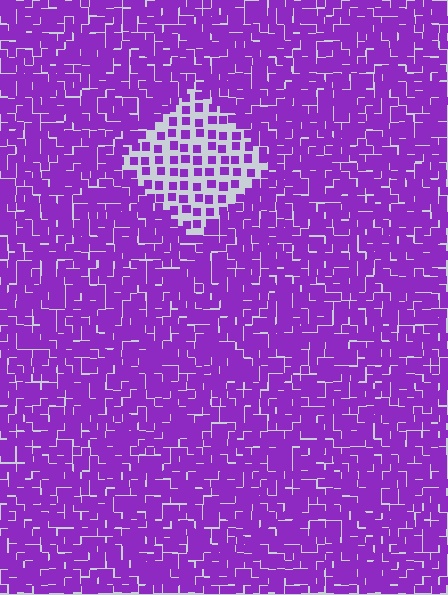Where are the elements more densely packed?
The elements are more densely packed outside the diamond boundary.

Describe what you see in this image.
The image contains small purple elements arranged at two different densities. A diamond-shaped region is visible where the elements are less densely packed than the surrounding area.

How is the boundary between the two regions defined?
The boundary is defined by a change in element density (approximately 2.5x ratio). All elements are the same color, size, and shape.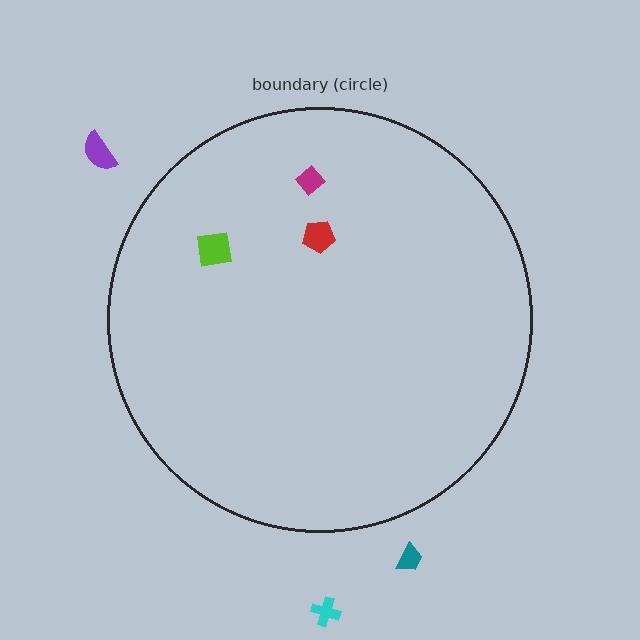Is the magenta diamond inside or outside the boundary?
Inside.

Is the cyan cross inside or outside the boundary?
Outside.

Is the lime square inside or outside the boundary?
Inside.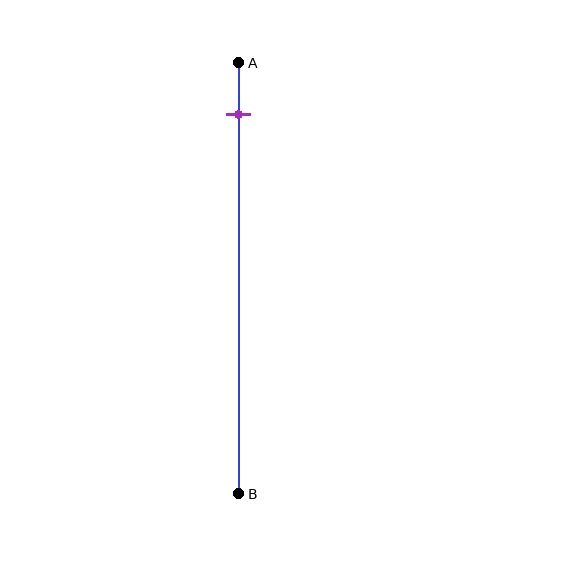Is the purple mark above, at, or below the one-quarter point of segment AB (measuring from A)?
The purple mark is above the one-quarter point of segment AB.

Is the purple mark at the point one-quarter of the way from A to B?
No, the mark is at about 10% from A, not at the 25% one-quarter point.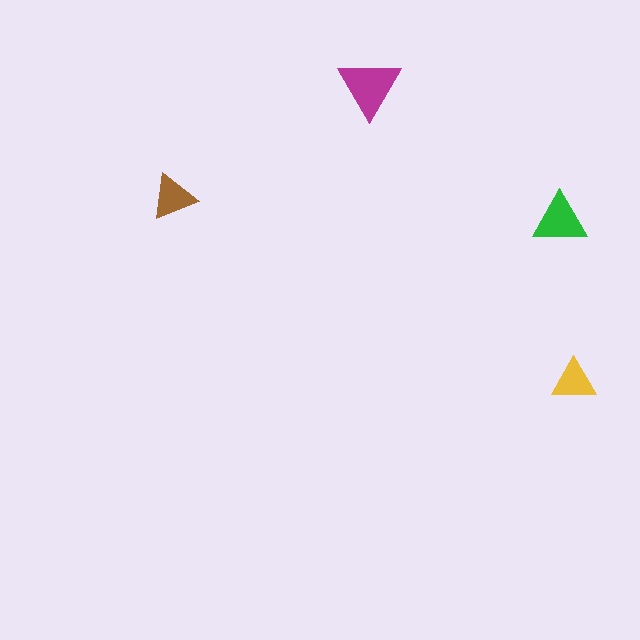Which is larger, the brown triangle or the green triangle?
The green one.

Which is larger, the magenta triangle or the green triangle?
The magenta one.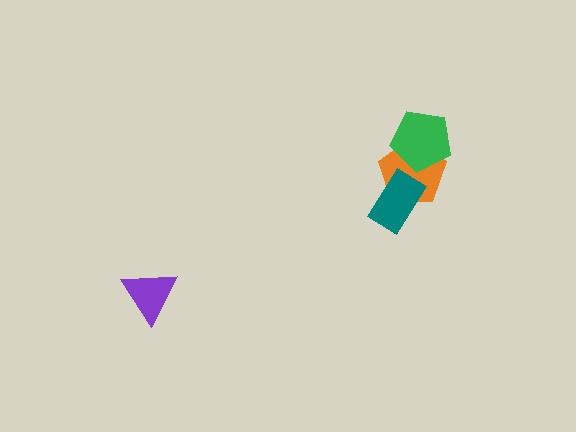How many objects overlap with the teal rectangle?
1 object overlaps with the teal rectangle.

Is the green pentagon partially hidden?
No, no other shape covers it.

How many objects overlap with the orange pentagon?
2 objects overlap with the orange pentagon.